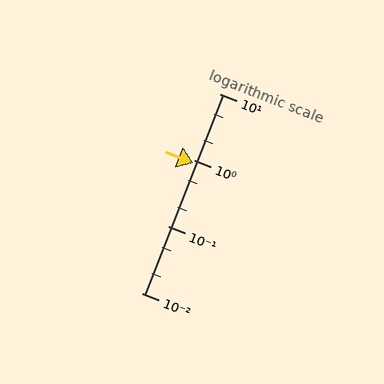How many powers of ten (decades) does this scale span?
The scale spans 3 decades, from 0.01 to 10.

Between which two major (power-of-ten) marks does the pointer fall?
The pointer is between 0.1 and 1.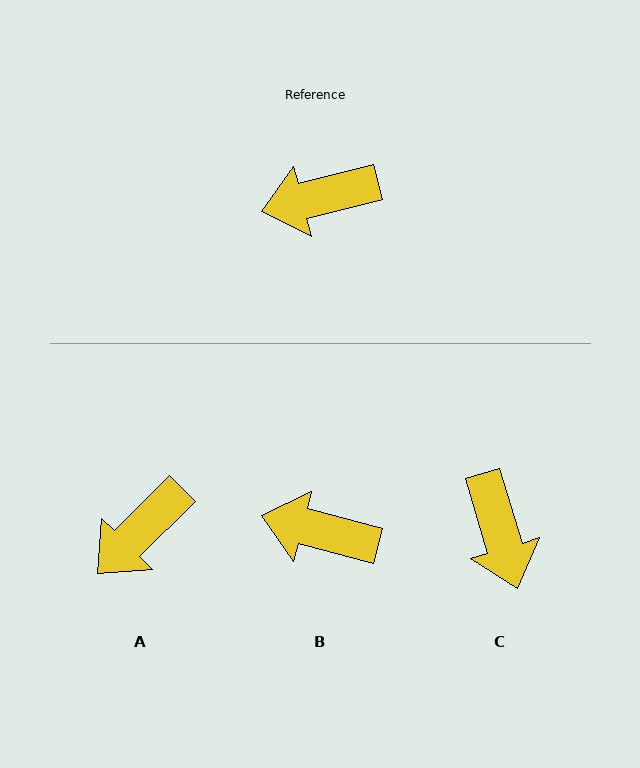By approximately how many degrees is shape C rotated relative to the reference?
Approximately 92 degrees counter-clockwise.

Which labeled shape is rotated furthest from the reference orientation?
C, about 92 degrees away.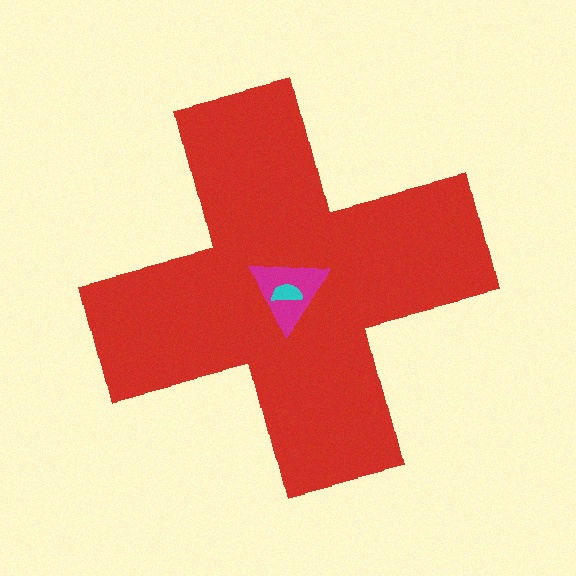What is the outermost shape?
The red cross.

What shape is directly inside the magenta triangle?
The cyan semicircle.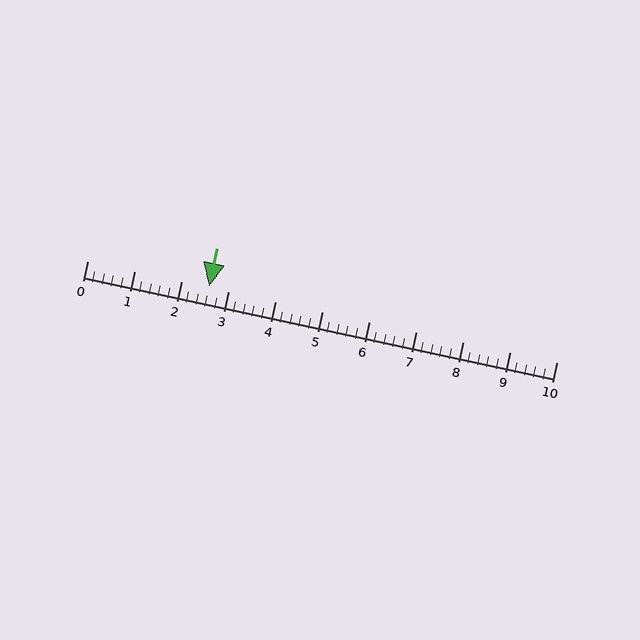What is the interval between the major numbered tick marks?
The major tick marks are spaced 1 units apart.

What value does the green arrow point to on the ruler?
The green arrow points to approximately 2.6.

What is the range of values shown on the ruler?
The ruler shows values from 0 to 10.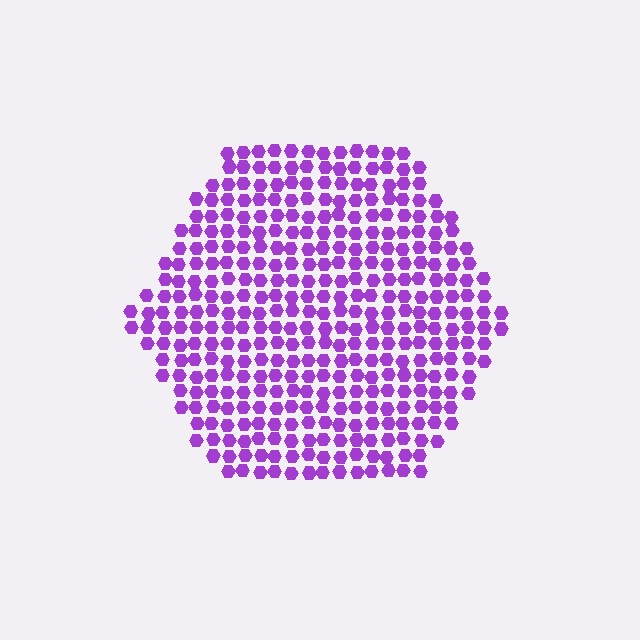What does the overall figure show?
The overall figure shows a hexagon.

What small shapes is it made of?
It is made of small hexagons.